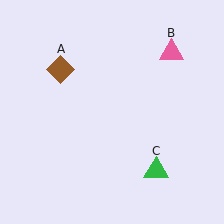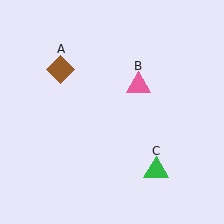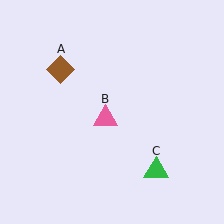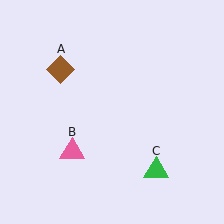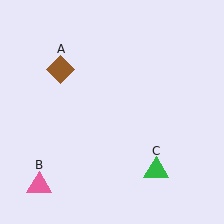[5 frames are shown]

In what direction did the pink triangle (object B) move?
The pink triangle (object B) moved down and to the left.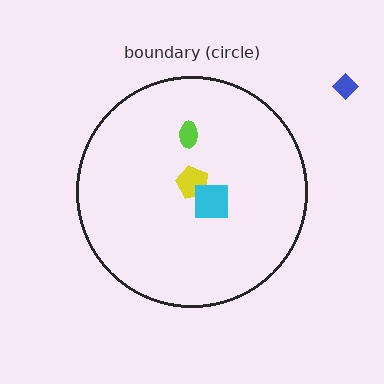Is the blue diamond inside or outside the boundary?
Outside.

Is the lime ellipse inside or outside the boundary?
Inside.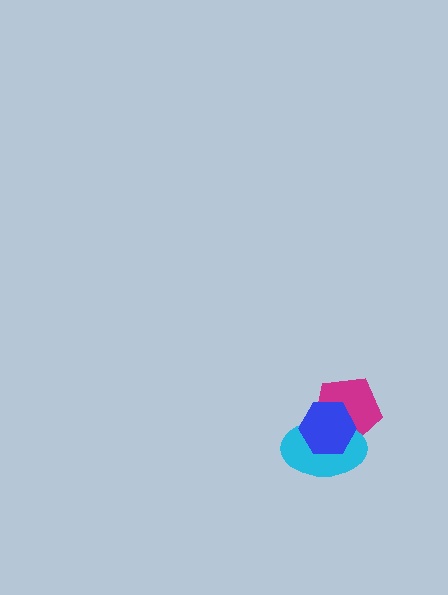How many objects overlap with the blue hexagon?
2 objects overlap with the blue hexagon.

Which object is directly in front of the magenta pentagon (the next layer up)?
The cyan ellipse is directly in front of the magenta pentagon.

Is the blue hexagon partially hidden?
No, no other shape covers it.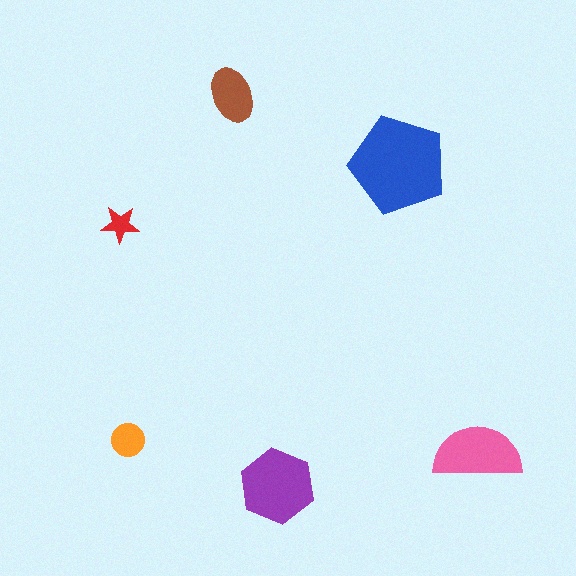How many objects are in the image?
There are 6 objects in the image.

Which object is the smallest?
The red star.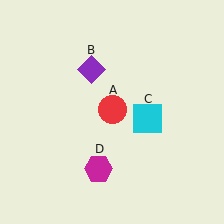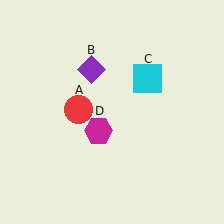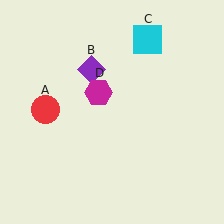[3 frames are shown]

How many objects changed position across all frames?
3 objects changed position: red circle (object A), cyan square (object C), magenta hexagon (object D).